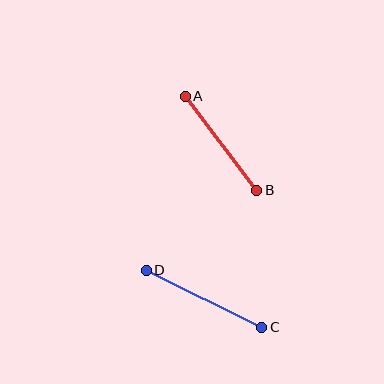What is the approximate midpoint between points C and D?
The midpoint is at approximately (204, 299) pixels.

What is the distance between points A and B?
The distance is approximately 118 pixels.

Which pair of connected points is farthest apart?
Points C and D are farthest apart.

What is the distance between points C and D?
The distance is approximately 129 pixels.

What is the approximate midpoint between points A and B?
The midpoint is at approximately (221, 143) pixels.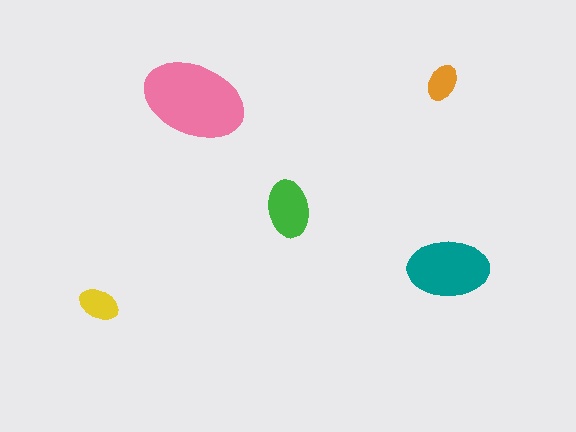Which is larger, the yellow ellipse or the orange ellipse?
The yellow one.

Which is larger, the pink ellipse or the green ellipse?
The pink one.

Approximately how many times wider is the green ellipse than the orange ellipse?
About 1.5 times wider.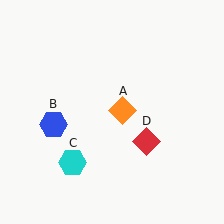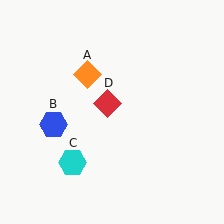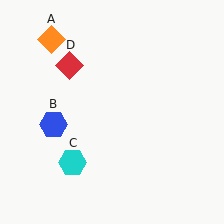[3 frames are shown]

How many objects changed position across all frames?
2 objects changed position: orange diamond (object A), red diamond (object D).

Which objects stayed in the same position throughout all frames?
Blue hexagon (object B) and cyan hexagon (object C) remained stationary.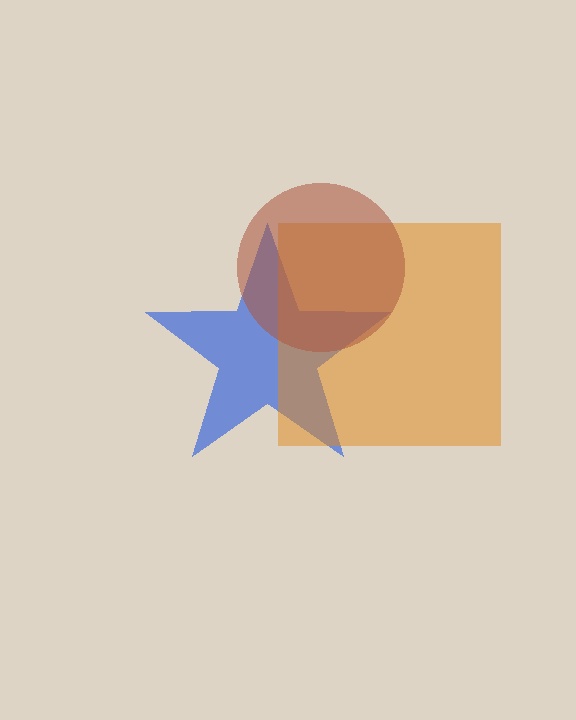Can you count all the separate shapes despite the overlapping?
Yes, there are 3 separate shapes.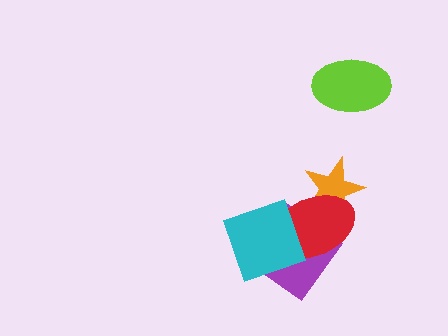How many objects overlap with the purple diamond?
2 objects overlap with the purple diamond.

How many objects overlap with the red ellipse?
3 objects overlap with the red ellipse.